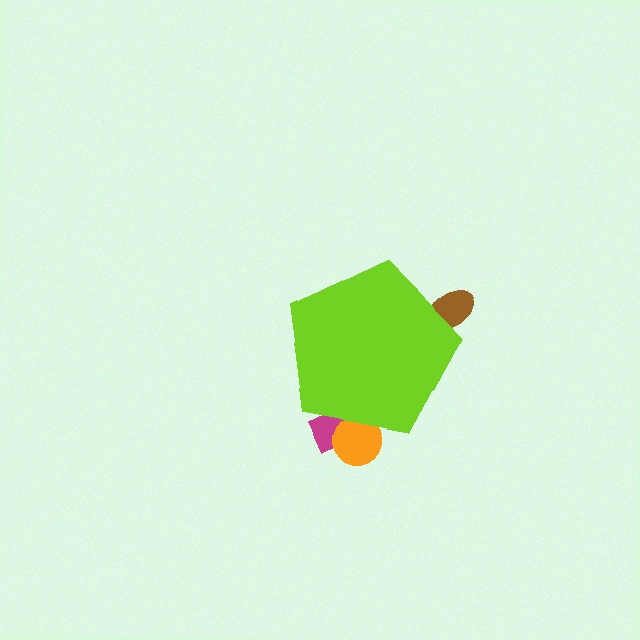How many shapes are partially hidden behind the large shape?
3 shapes are partially hidden.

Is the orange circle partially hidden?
Yes, the orange circle is partially hidden behind the lime pentagon.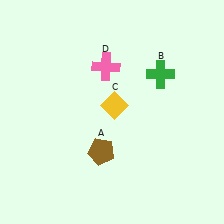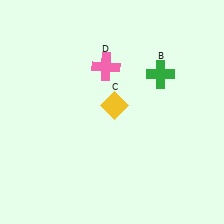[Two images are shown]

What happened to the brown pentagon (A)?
The brown pentagon (A) was removed in Image 2. It was in the bottom-left area of Image 1.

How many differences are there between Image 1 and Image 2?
There is 1 difference between the two images.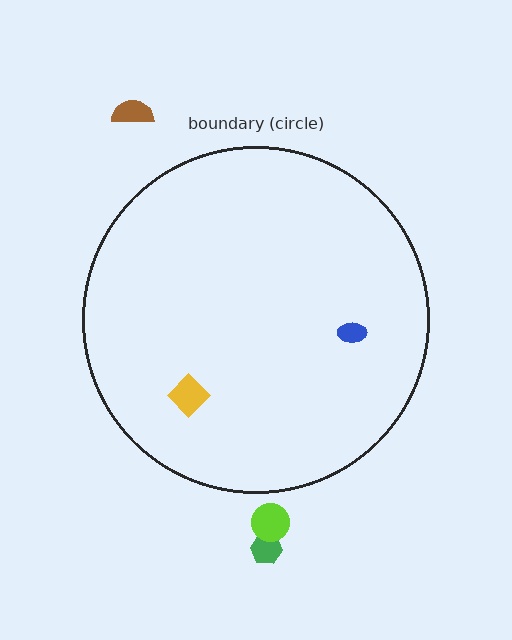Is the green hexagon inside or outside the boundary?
Outside.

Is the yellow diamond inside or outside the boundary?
Inside.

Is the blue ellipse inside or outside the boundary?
Inside.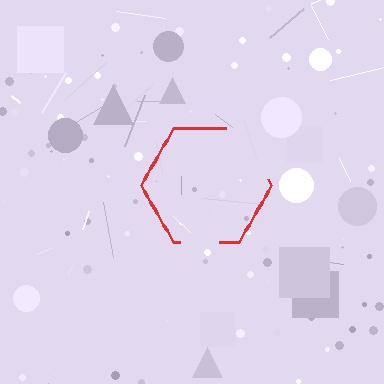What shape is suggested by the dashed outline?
The dashed outline suggests a hexagon.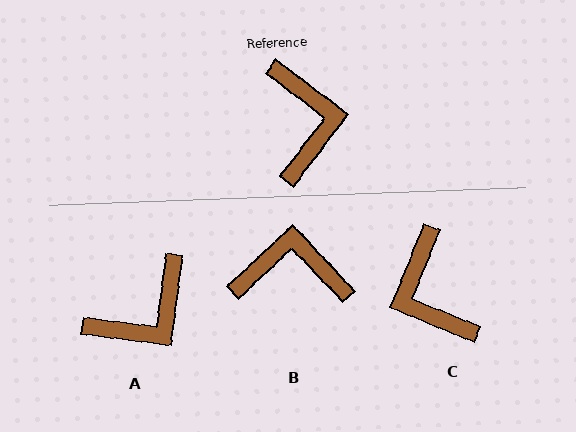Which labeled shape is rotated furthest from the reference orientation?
C, about 165 degrees away.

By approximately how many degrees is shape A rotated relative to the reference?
Approximately 60 degrees clockwise.